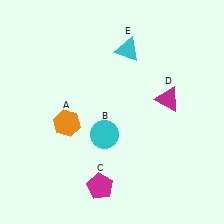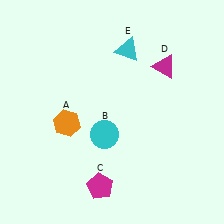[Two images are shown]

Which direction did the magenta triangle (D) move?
The magenta triangle (D) moved up.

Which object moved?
The magenta triangle (D) moved up.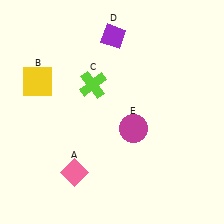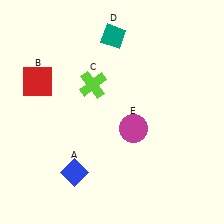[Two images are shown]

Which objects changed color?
A changed from pink to blue. B changed from yellow to red. D changed from purple to teal.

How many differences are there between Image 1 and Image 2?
There are 3 differences between the two images.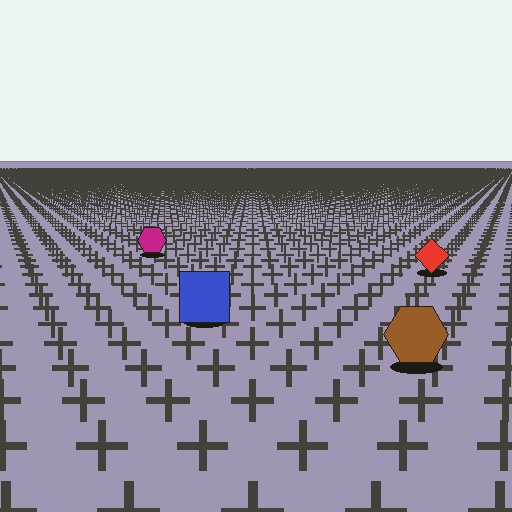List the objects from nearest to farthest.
From nearest to farthest: the brown hexagon, the blue square, the red diamond, the magenta hexagon.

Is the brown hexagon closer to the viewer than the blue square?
Yes. The brown hexagon is closer — you can tell from the texture gradient: the ground texture is coarser near it.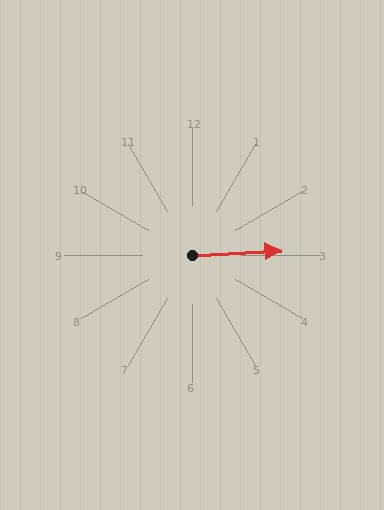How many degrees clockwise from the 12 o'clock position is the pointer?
Approximately 87 degrees.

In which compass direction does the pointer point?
East.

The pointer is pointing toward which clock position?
Roughly 3 o'clock.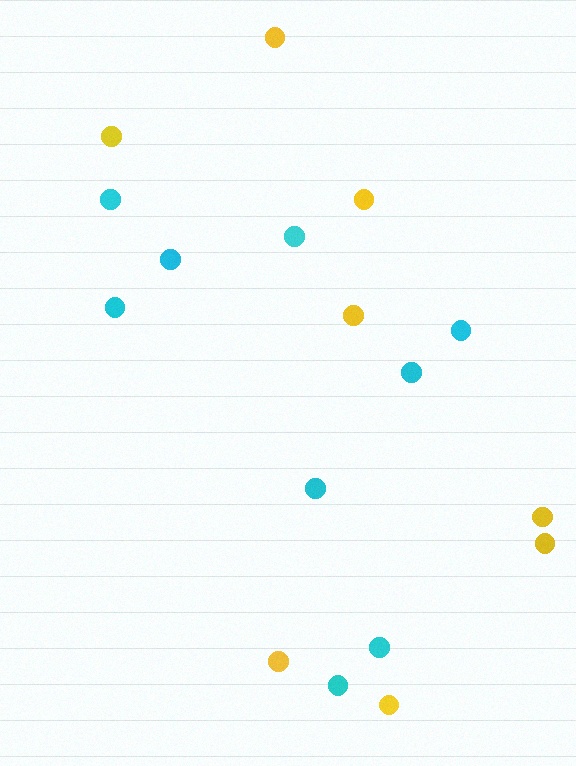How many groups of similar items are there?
There are 2 groups: one group of cyan circles (9) and one group of yellow circles (8).